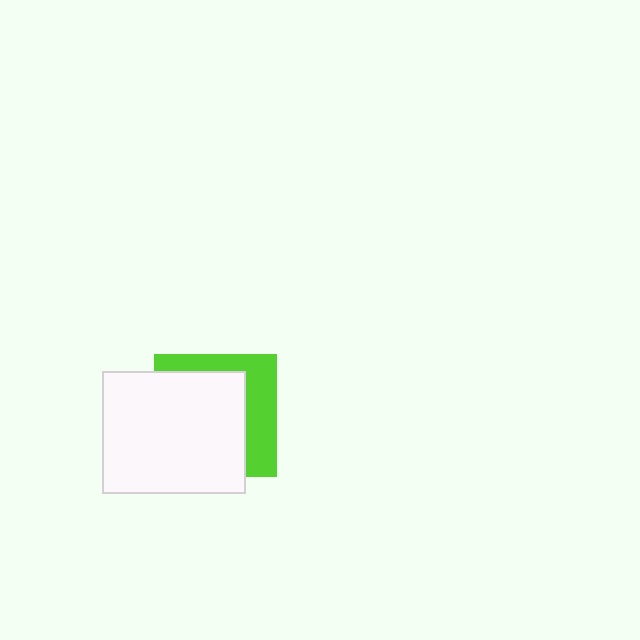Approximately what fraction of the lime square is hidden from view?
Roughly 63% of the lime square is hidden behind the white rectangle.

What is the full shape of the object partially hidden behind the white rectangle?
The partially hidden object is a lime square.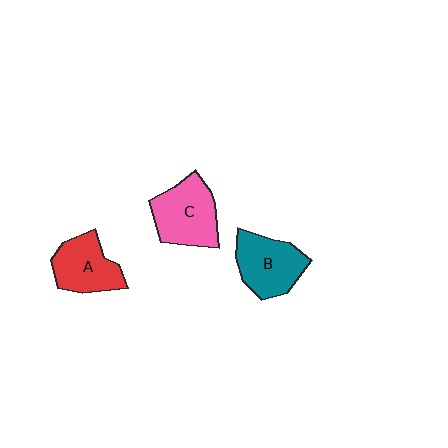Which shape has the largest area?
Shape C (pink).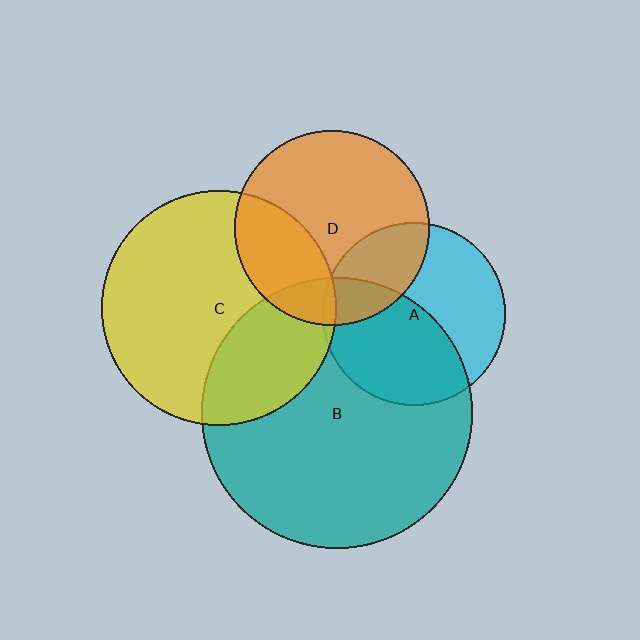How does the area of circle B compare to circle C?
Approximately 1.3 times.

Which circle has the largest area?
Circle B (teal).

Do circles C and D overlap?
Yes.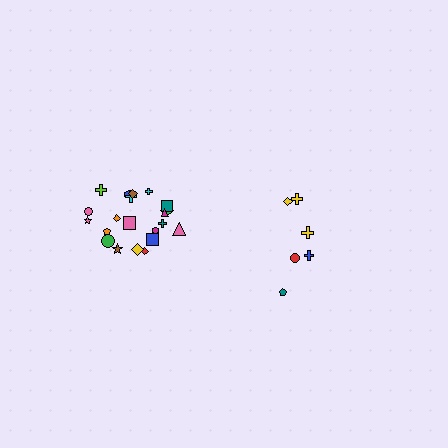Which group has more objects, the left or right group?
The left group.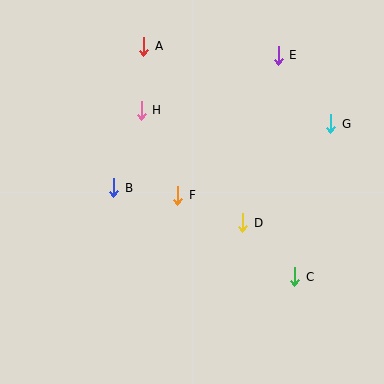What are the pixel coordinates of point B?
Point B is at (114, 188).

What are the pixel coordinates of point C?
Point C is at (295, 277).